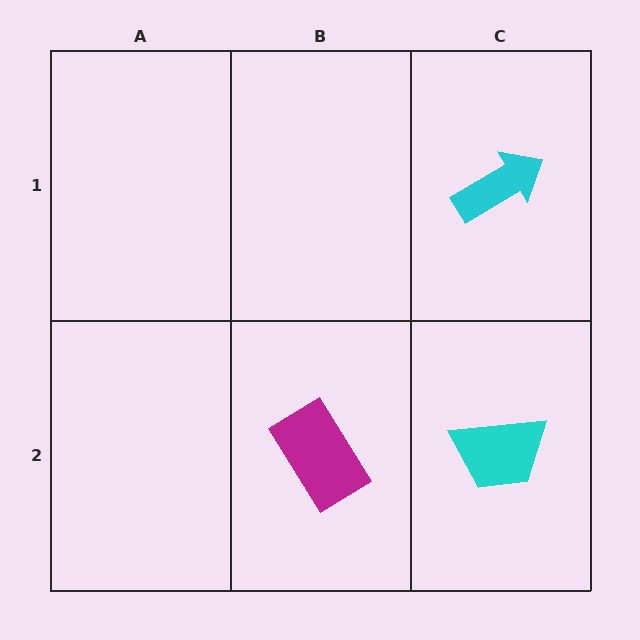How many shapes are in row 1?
1 shape.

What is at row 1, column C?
A cyan arrow.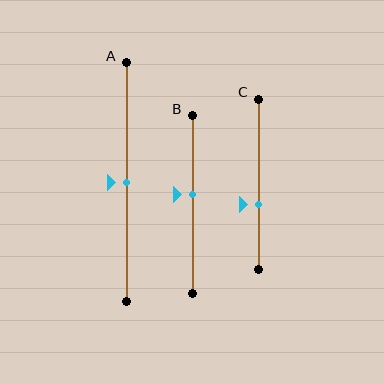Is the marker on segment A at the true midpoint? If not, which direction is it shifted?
Yes, the marker on segment A is at the true midpoint.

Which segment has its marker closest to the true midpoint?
Segment A has its marker closest to the true midpoint.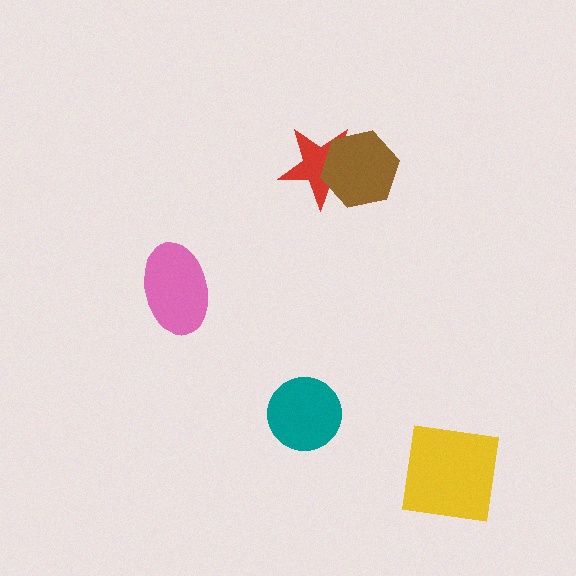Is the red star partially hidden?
Yes, it is partially covered by another shape.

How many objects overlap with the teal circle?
0 objects overlap with the teal circle.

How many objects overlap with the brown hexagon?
1 object overlaps with the brown hexagon.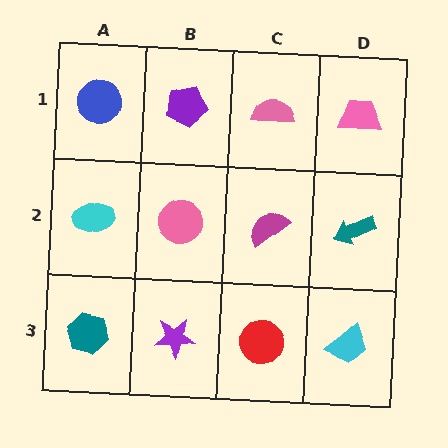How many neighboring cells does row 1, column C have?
3.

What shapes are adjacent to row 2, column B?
A purple pentagon (row 1, column B), a purple star (row 3, column B), a cyan ellipse (row 2, column A), a magenta semicircle (row 2, column C).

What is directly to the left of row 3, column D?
A red circle.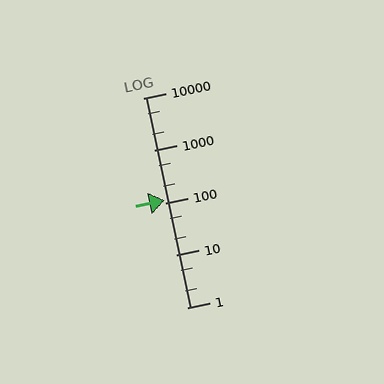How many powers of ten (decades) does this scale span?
The scale spans 4 decades, from 1 to 10000.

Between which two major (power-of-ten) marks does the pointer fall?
The pointer is between 100 and 1000.